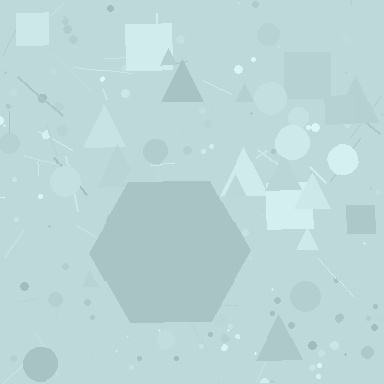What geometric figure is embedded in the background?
A hexagon is embedded in the background.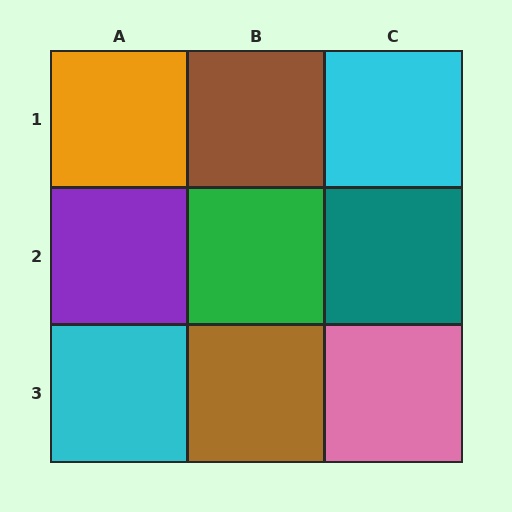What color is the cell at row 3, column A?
Cyan.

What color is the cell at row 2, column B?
Green.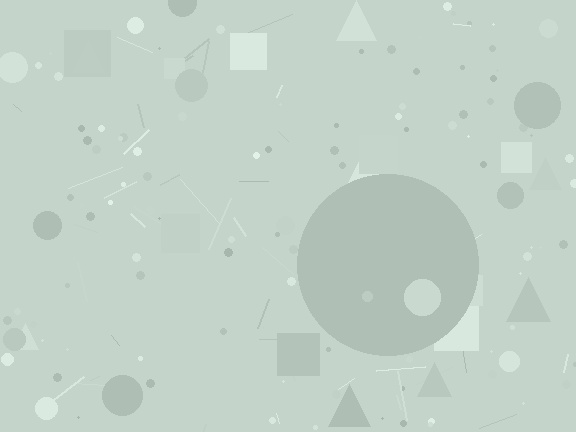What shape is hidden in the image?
A circle is hidden in the image.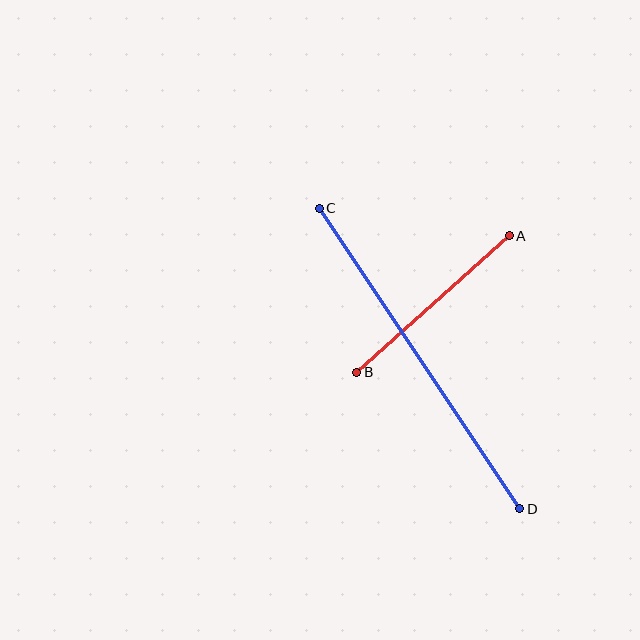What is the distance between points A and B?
The distance is approximately 205 pixels.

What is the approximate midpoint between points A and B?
The midpoint is at approximately (433, 304) pixels.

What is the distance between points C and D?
The distance is approximately 361 pixels.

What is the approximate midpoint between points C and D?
The midpoint is at approximately (420, 358) pixels.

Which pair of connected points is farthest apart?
Points C and D are farthest apart.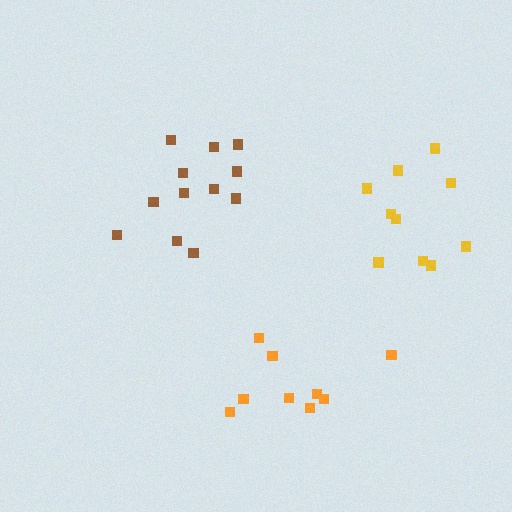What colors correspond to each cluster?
The clusters are colored: brown, orange, yellow.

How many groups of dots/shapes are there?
There are 3 groups.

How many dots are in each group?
Group 1: 12 dots, Group 2: 9 dots, Group 3: 10 dots (31 total).